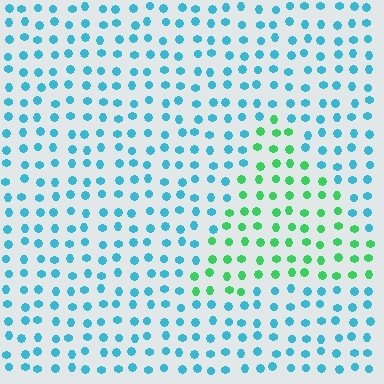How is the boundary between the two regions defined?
The boundary is defined purely by a slight shift in hue (about 54 degrees). Spacing, size, and orientation are identical on both sides.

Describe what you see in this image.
The image is filled with small cyan elements in a uniform arrangement. A triangle-shaped region is visible where the elements are tinted to a slightly different hue, forming a subtle color boundary.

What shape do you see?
I see a triangle.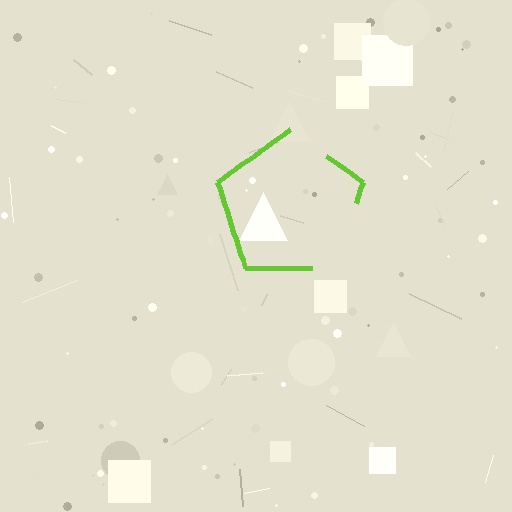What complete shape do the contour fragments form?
The contour fragments form a pentagon.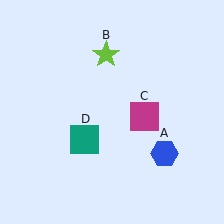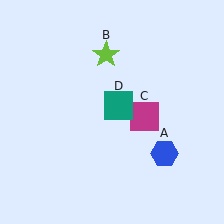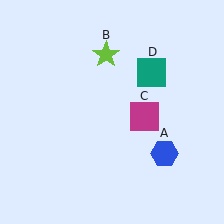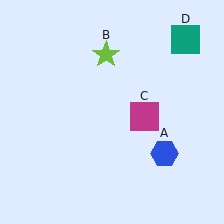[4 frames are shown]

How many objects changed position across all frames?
1 object changed position: teal square (object D).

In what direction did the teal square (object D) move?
The teal square (object D) moved up and to the right.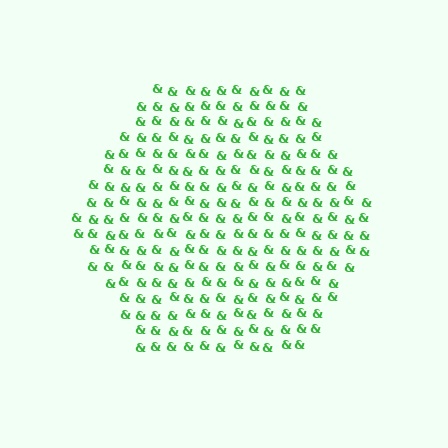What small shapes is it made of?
It is made of small ampersands.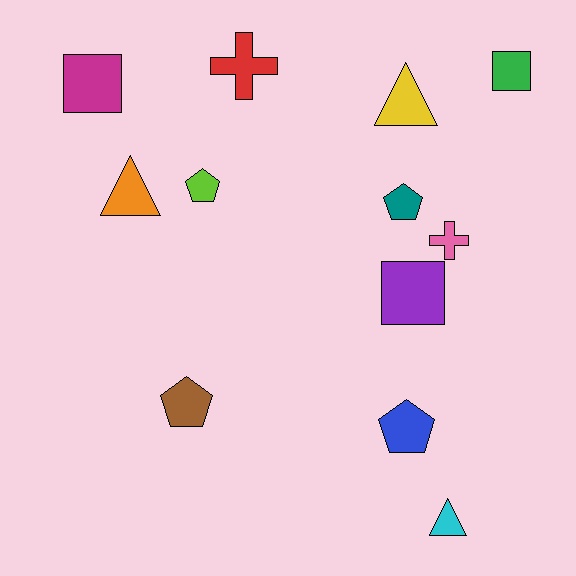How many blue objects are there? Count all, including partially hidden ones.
There is 1 blue object.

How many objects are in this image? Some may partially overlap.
There are 12 objects.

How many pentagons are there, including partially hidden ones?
There are 4 pentagons.